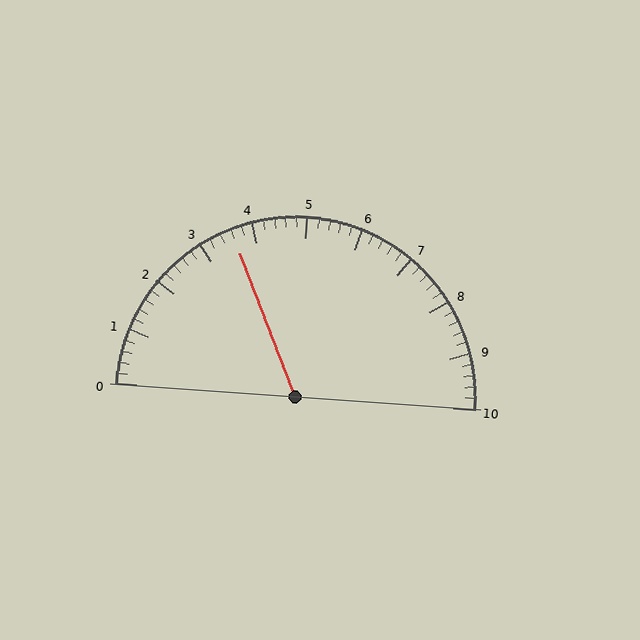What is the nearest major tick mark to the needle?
The nearest major tick mark is 4.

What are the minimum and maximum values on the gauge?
The gauge ranges from 0 to 10.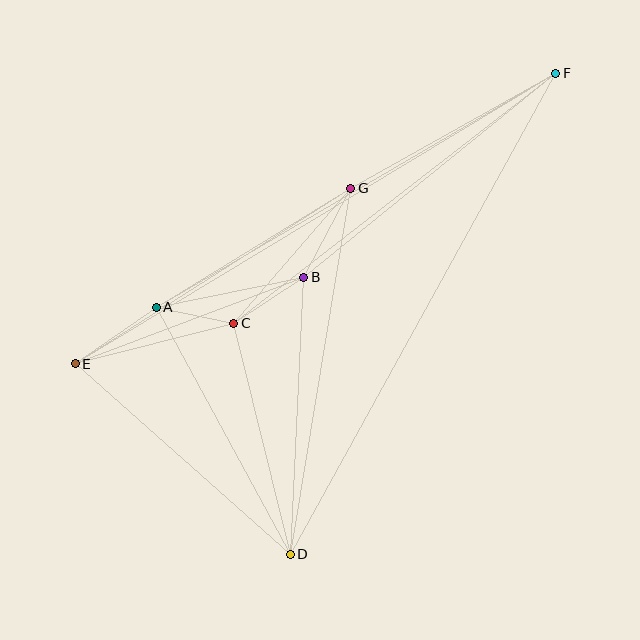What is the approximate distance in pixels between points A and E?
The distance between A and E is approximately 99 pixels.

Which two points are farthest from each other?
Points E and F are farthest from each other.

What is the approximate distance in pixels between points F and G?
The distance between F and G is approximately 235 pixels.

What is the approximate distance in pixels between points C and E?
The distance between C and E is approximately 163 pixels.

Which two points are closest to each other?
Points A and C are closest to each other.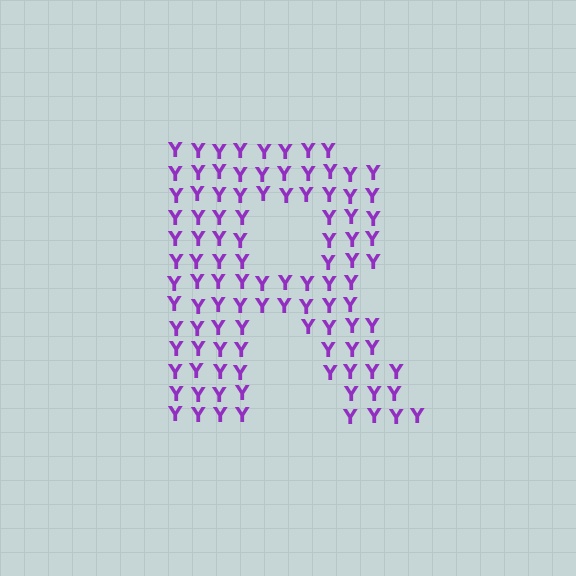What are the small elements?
The small elements are letter Y's.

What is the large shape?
The large shape is the letter R.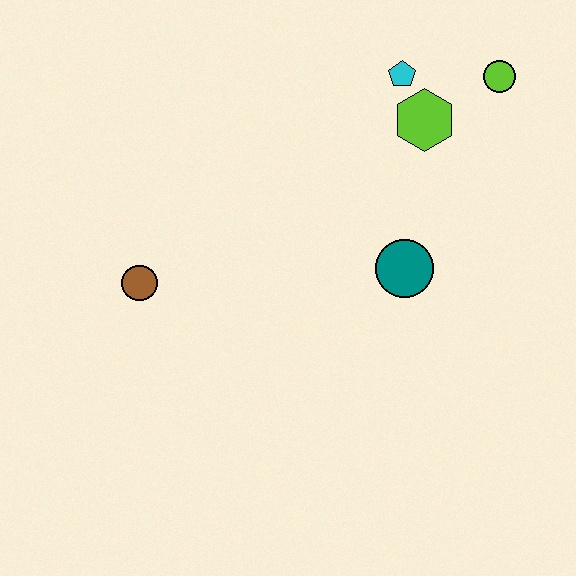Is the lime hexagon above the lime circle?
No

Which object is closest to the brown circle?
The teal circle is closest to the brown circle.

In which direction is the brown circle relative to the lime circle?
The brown circle is to the left of the lime circle.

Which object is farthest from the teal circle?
The brown circle is farthest from the teal circle.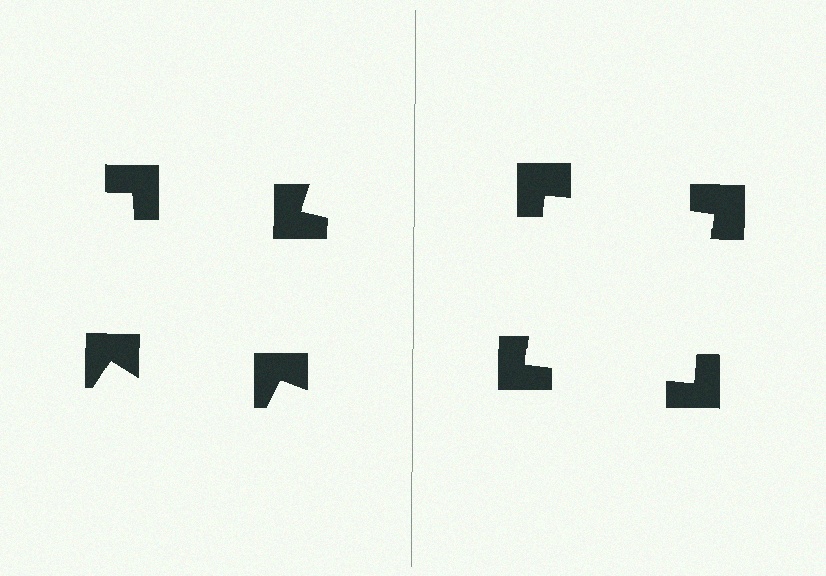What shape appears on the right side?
An illusory square.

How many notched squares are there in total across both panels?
8 — 4 on each side.